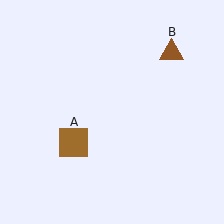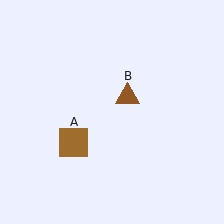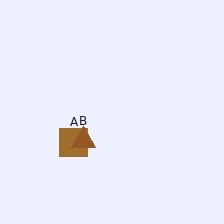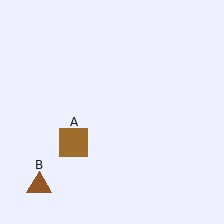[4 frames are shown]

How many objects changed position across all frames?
1 object changed position: brown triangle (object B).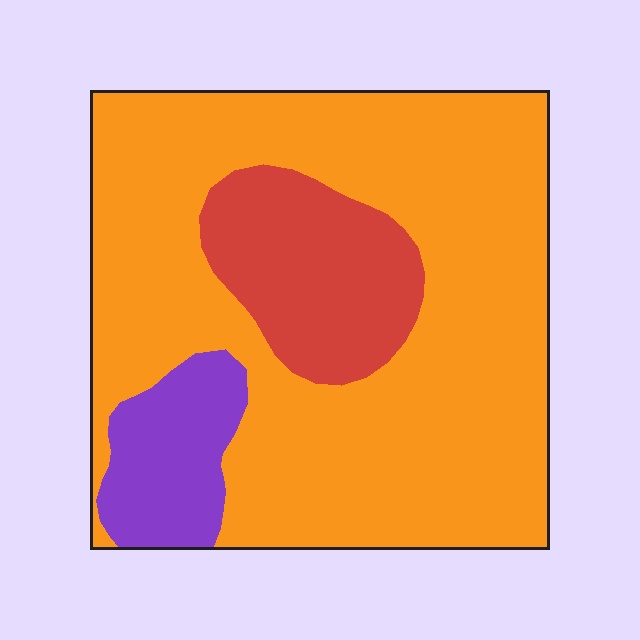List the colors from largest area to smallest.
From largest to smallest: orange, red, purple.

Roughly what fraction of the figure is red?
Red covers roughly 15% of the figure.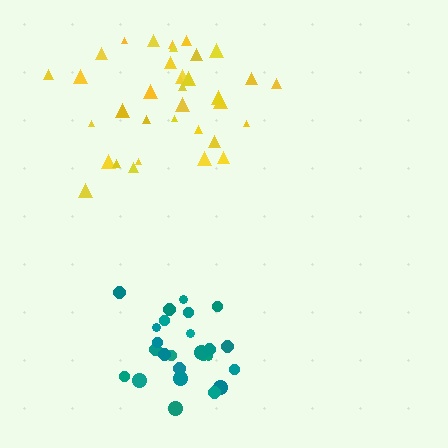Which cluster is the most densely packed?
Teal.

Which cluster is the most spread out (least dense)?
Yellow.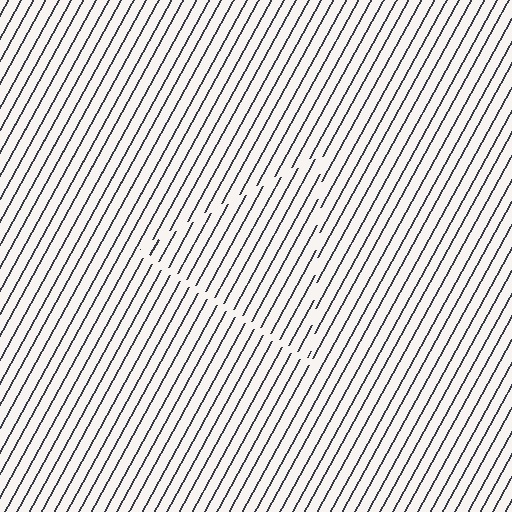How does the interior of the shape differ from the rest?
The interior of the shape contains the same grating, shifted by half a period — the contour is defined by the phase discontinuity where line-ends from the inner and outer gratings abut.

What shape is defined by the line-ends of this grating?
An illusory triangle. The interior of the shape contains the same grating, shifted by half a period — the contour is defined by the phase discontinuity where line-ends from the inner and outer gratings abut.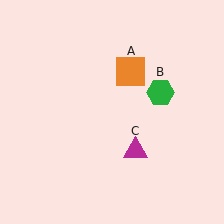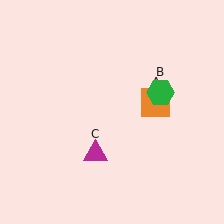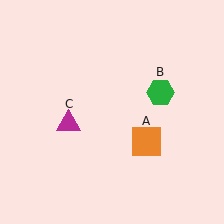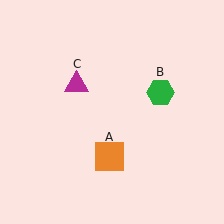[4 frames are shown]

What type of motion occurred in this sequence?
The orange square (object A), magenta triangle (object C) rotated clockwise around the center of the scene.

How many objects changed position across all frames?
2 objects changed position: orange square (object A), magenta triangle (object C).